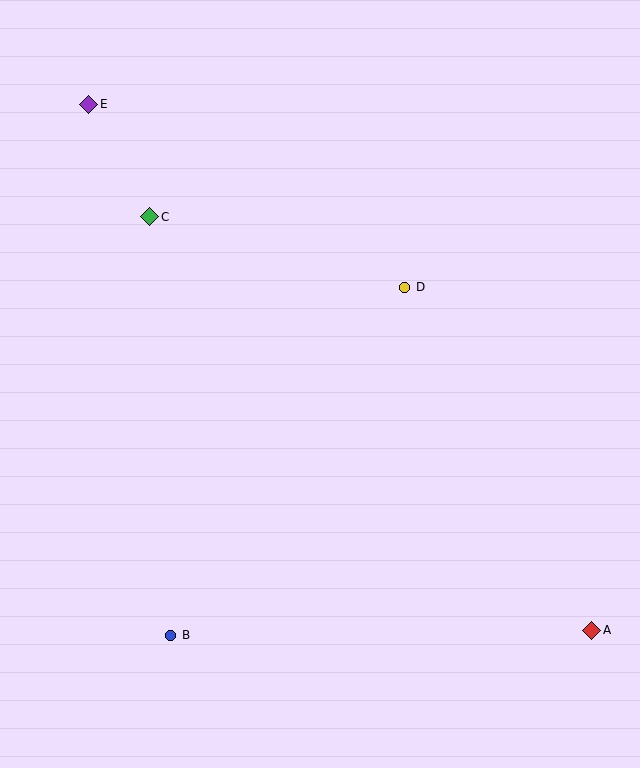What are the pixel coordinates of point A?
Point A is at (592, 630).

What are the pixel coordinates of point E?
Point E is at (89, 104).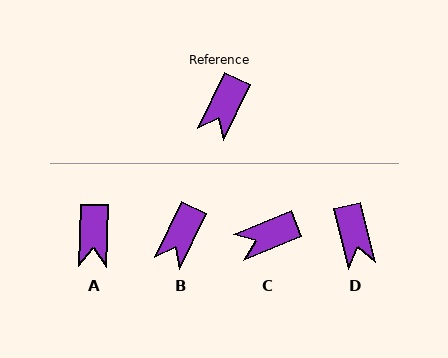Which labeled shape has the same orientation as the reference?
B.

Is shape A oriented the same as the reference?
No, it is off by about 24 degrees.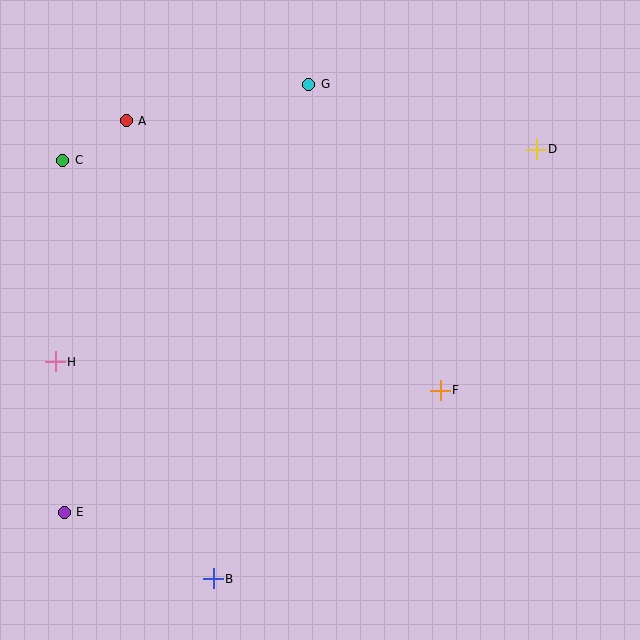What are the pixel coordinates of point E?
Point E is at (64, 512).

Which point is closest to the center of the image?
Point F at (440, 390) is closest to the center.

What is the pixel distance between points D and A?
The distance between D and A is 411 pixels.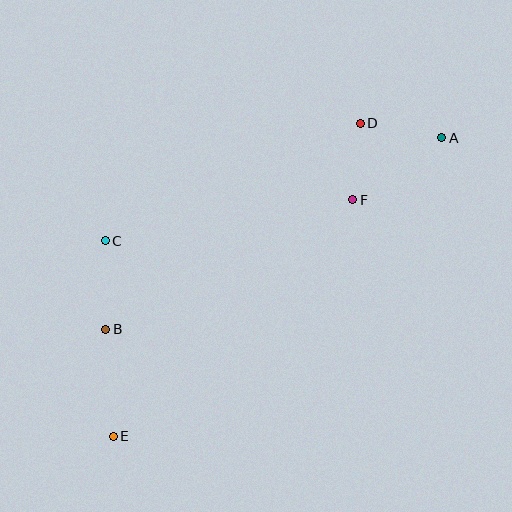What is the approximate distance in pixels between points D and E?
The distance between D and E is approximately 399 pixels.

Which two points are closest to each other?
Points D and F are closest to each other.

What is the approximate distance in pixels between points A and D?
The distance between A and D is approximately 83 pixels.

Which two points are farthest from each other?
Points A and E are farthest from each other.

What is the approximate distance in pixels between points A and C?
The distance between A and C is approximately 352 pixels.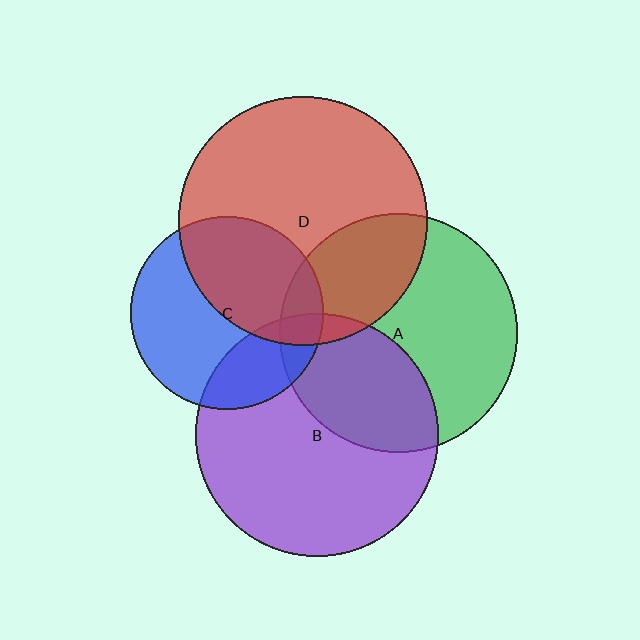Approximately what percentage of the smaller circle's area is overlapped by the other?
Approximately 15%.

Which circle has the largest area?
Circle D (red).